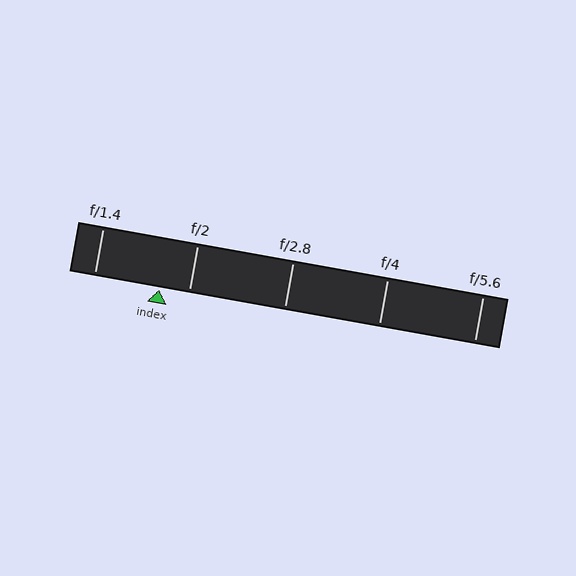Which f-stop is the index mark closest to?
The index mark is closest to f/2.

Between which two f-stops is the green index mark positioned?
The index mark is between f/1.4 and f/2.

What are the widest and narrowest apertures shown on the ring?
The widest aperture shown is f/1.4 and the narrowest is f/5.6.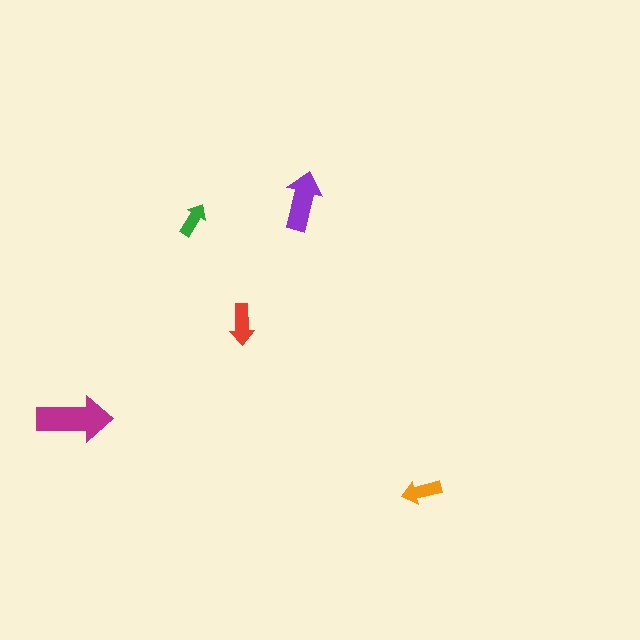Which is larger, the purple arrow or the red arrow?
The purple one.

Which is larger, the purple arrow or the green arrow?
The purple one.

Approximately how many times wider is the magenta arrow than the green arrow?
About 2 times wider.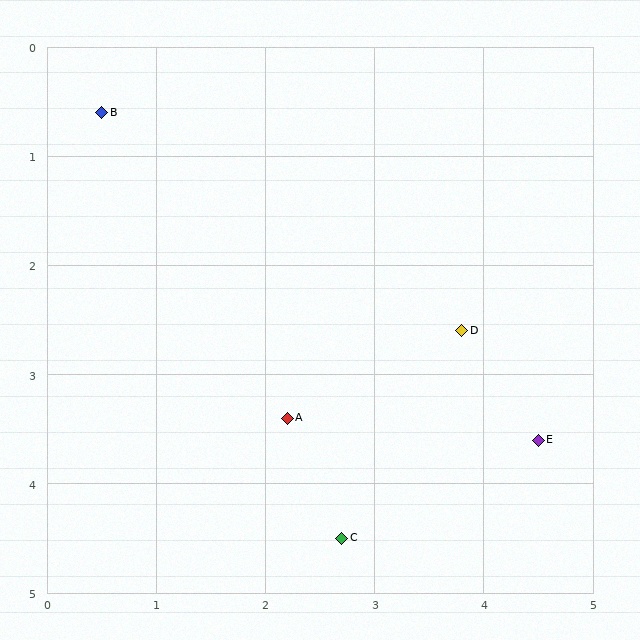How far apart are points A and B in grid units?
Points A and B are about 3.3 grid units apart.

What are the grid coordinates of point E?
Point E is at approximately (4.5, 3.6).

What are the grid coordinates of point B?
Point B is at approximately (0.5, 0.6).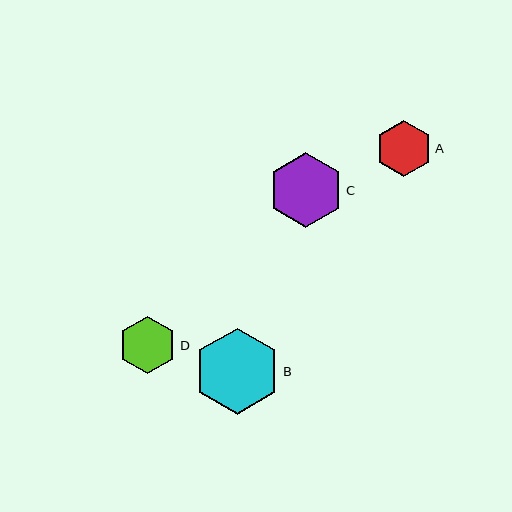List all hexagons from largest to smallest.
From largest to smallest: B, C, D, A.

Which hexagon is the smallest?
Hexagon A is the smallest with a size of approximately 56 pixels.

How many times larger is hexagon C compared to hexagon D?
Hexagon C is approximately 1.3 times the size of hexagon D.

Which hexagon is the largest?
Hexagon B is the largest with a size of approximately 86 pixels.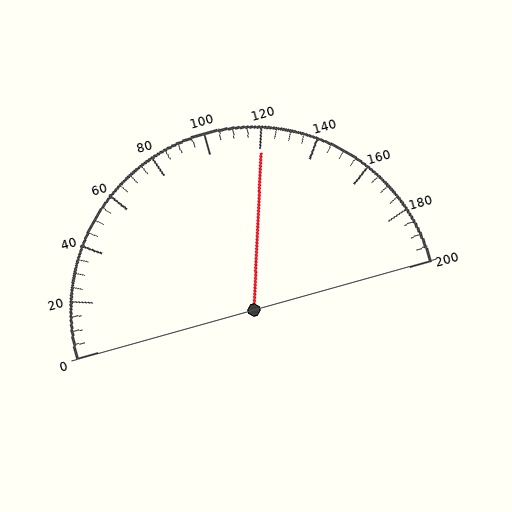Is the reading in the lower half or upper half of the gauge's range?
The reading is in the upper half of the range (0 to 200).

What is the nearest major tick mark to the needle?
The nearest major tick mark is 120.